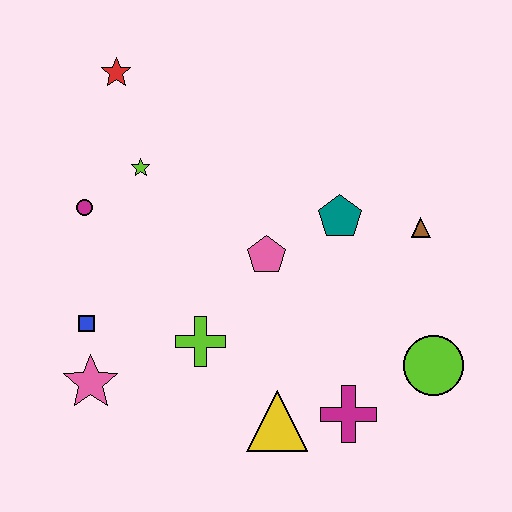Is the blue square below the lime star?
Yes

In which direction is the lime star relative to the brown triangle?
The lime star is to the left of the brown triangle.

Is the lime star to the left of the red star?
No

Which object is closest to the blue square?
The pink star is closest to the blue square.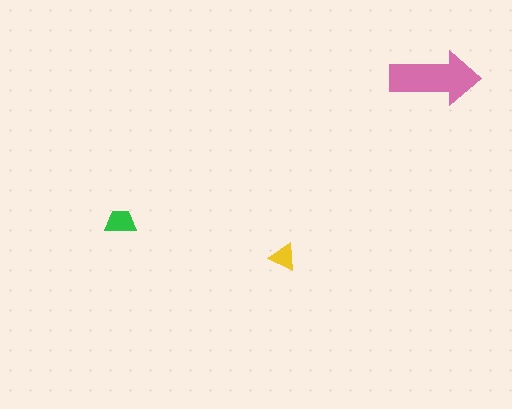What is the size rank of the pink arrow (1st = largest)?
1st.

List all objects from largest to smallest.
The pink arrow, the green trapezoid, the yellow triangle.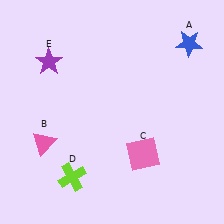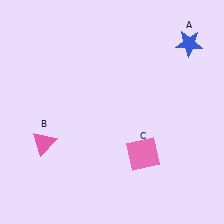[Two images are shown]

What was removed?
The lime cross (D), the purple star (E) were removed in Image 2.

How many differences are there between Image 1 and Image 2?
There are 2 differences between the two images.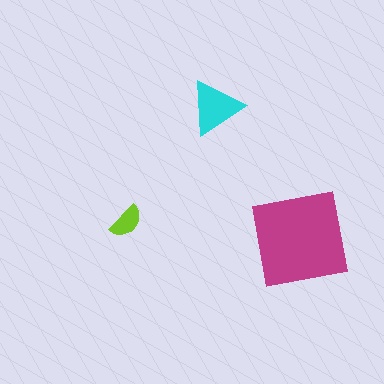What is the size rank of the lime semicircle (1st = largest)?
3rd.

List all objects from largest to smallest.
The magenta square, the cyan triangle, the lime semicircle.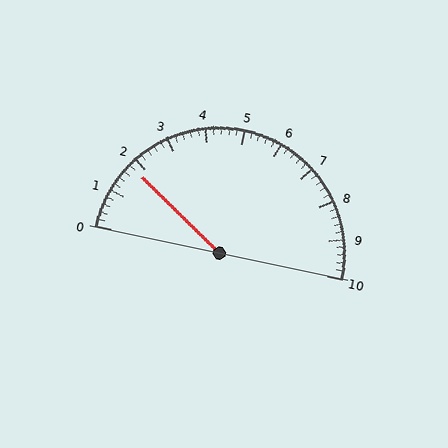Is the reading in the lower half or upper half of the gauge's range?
The reading is in the lower half of the range (0 to 10).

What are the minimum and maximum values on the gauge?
The gauge ranges from 0 to 10.